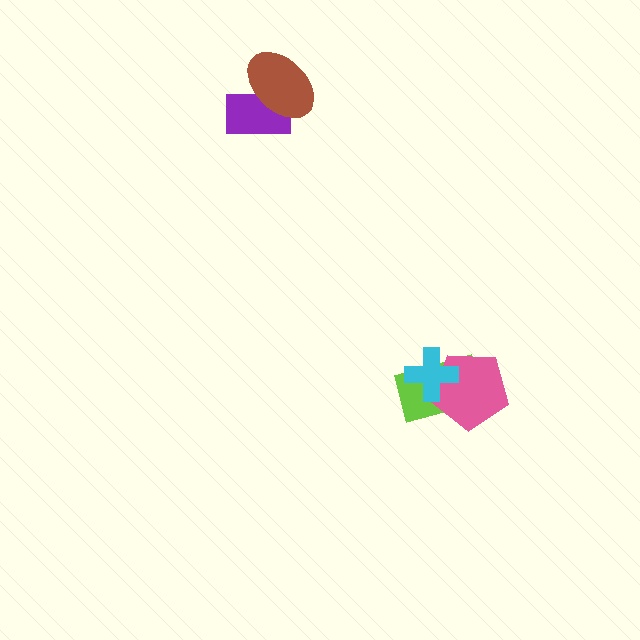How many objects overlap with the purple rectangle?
1 object overlaps with the purple rectangle.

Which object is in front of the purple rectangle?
The brown ellipse is in front of the purple rectangle.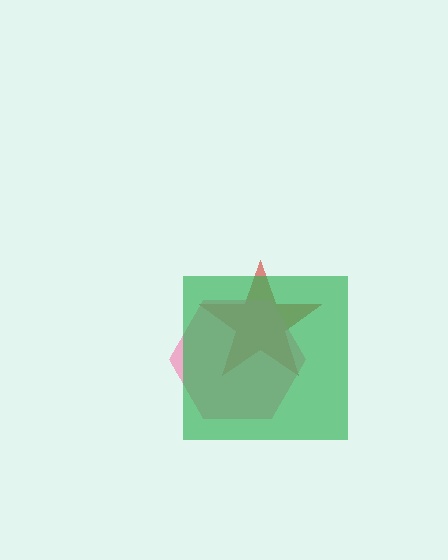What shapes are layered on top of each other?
The layered shapes are: a red star, a pink hexagon, a green square.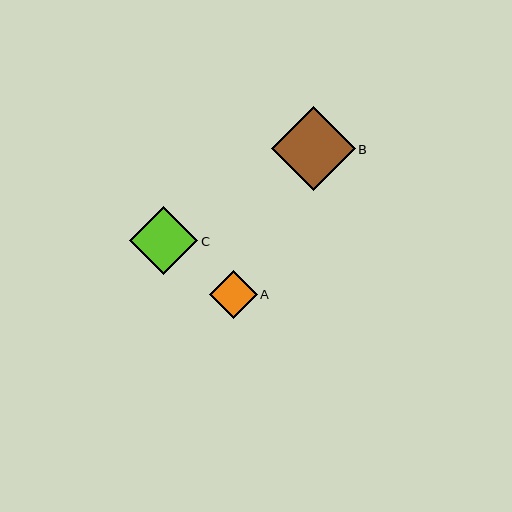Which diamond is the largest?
Diamond B is the largest with a size of approximately 84 pixels.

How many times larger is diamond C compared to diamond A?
Diamond C is approximately 1.4 times the size of diamond A.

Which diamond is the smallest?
Diamond A is the smallest with a size of approximately 48 pixels.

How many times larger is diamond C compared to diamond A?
Diamond C is approximately 1.4 times the size of diamond A.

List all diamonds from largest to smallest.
From largest to smallest: B, C, A.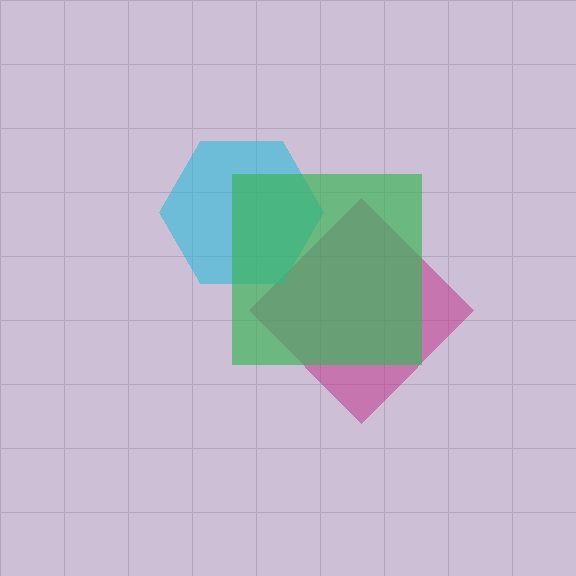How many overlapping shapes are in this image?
There are 3 overlapping shapes in the image.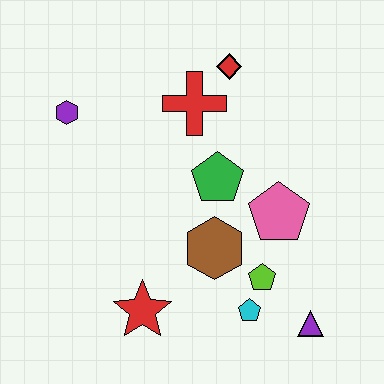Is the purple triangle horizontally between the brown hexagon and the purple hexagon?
No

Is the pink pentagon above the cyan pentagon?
Yes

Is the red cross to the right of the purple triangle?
No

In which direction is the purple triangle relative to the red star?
The purple triangle is to the right of the red star.